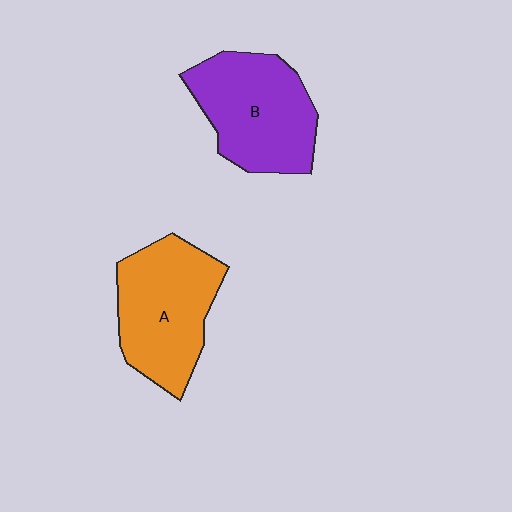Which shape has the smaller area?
Shape B (purple).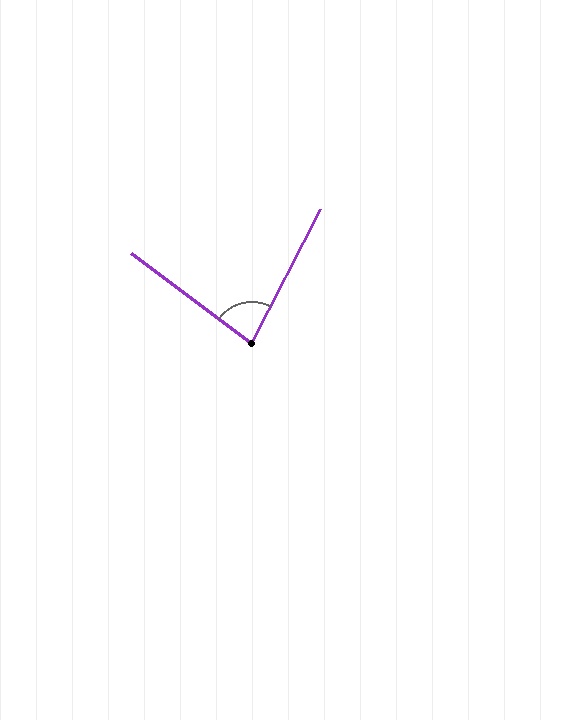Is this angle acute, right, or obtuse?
It is acute.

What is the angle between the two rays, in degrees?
Approximately 80 degrees.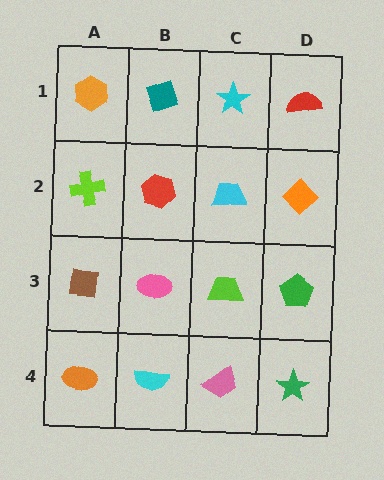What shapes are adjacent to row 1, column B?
A red hexagon (row 2, column B), an orange hexagon (row 1, column A), a cyan star (row 1, column C).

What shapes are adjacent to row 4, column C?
A lime trapezoid (row 3, column C), a cyan semicircle (row 4, column B), a green star (row 4, column D).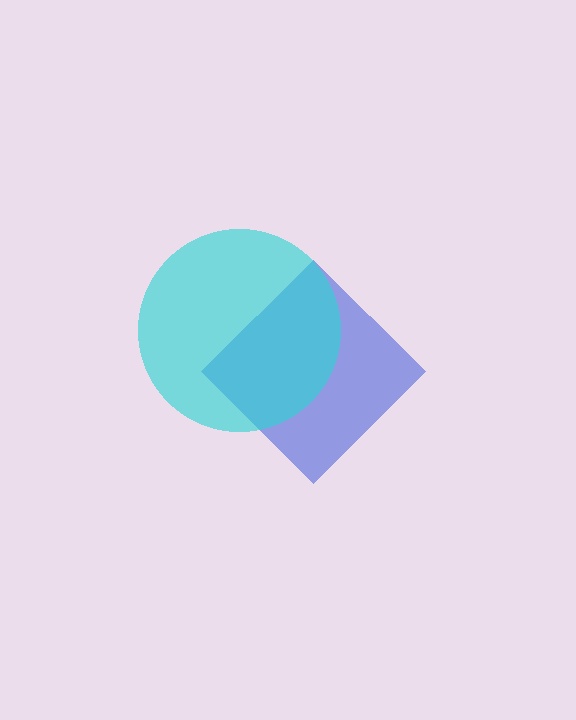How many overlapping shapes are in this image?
There are 2 overlapping shapes in the image.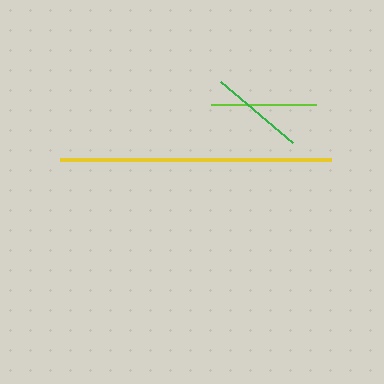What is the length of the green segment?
The green segment is approximately 94 pixels long.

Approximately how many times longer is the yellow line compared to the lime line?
The yellow line is approximately 2.6 times the length of the lime line.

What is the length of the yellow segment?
The yellow segment is approximately 271 pixels long.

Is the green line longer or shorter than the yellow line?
The yellow line is longer than the green line.